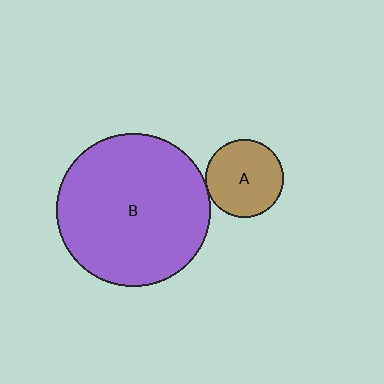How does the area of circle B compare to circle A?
Approximately 3.9 times.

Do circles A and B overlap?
Yes.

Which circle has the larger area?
Circle B (purple).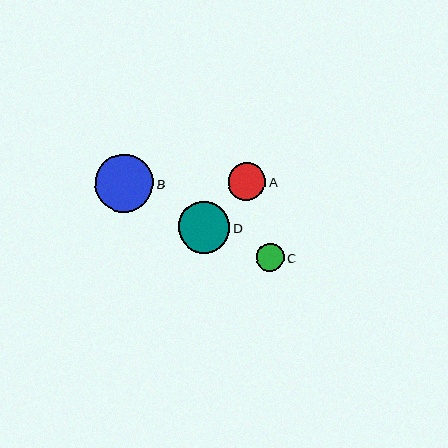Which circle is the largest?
Circle B is the largest with a size of approximately 58 pixels.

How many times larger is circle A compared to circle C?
Circle A is approximately 1.3 times the size of circle C.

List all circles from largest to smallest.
From largest to smallest: B, D, A, C.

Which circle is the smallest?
Circle C is the smallest with a size of approximately 28 pixels.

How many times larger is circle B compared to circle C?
Circle B is approximately 2.1 times the size of circle C.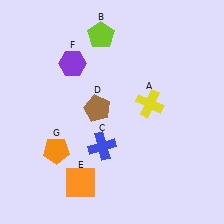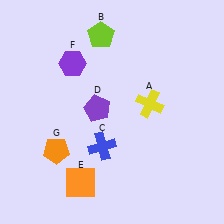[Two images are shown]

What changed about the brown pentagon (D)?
In Image 1, D is brown. In Image 2, it changed to purple.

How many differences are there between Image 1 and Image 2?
There is 1 difference between the two images.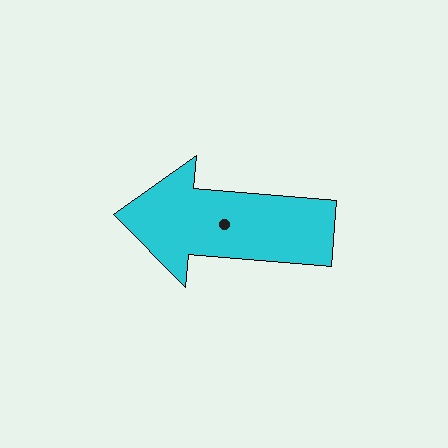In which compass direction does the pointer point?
West.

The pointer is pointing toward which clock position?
Roughly 9 o'clock.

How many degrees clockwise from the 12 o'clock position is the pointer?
Approximately 275 degrees.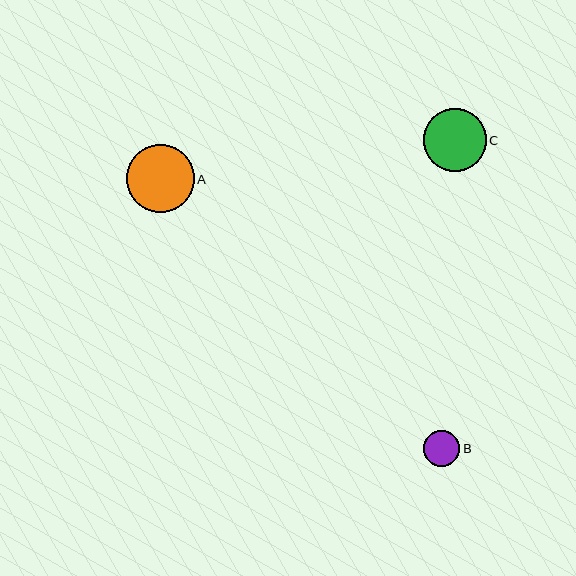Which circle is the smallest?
Circle B is the smallest with a size of approximately 36 pixels.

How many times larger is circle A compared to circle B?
Circle A is approximately 1.9 times the size of circle B.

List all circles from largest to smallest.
From largest to smallest: A, C, B.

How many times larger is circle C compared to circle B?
Circle C is approximately 1.7 times the size of circle B.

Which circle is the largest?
Circle A is the largest with a size of approximately 67 pixels.